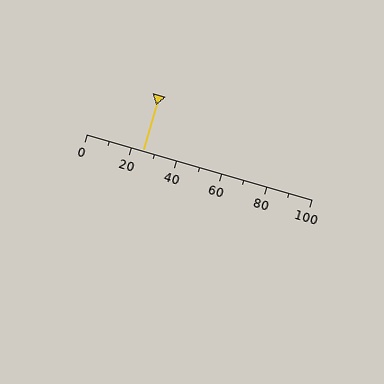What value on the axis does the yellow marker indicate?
The marker indicates approximately 25.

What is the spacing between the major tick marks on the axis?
The major ticks are spaced 20 apart.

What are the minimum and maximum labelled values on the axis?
The axis runs from 0 to 100.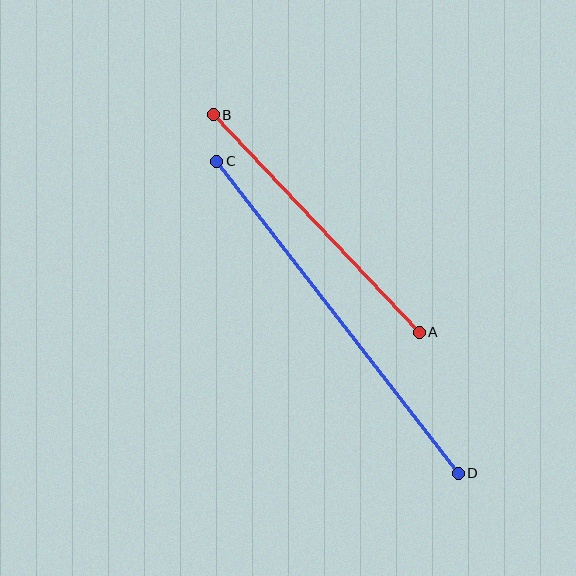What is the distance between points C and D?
The distance is approximately 395 pixels.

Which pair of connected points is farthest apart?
Points C and D are farthest apart.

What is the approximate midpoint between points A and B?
The midpoint is at approximately (316, 224) pixels.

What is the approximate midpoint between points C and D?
The midpoint is at approximately (338, 317) pixels.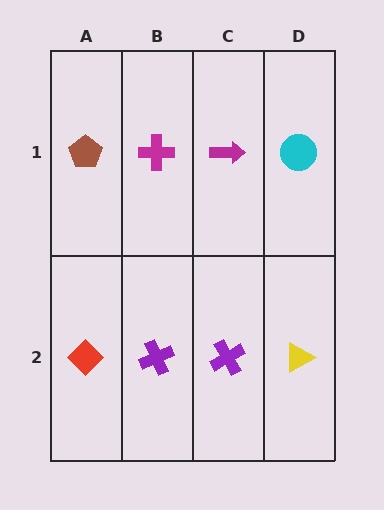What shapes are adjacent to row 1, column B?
A purple cross (row 2, column B), a brown pentagon (row 1, column A), a magenta arrow (row 1, column C).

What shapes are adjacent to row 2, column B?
A magenta cross (row 1, column B), a red diamond (row 2, column A), a purple cross (row 2, column C).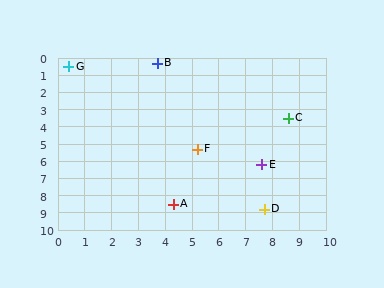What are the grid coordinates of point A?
Point A is at approximately (4.3, 8.5).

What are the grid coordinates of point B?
Point B is at approximately (3.7, 0.3).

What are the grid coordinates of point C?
Point C is at approximately (8.6, 3.5).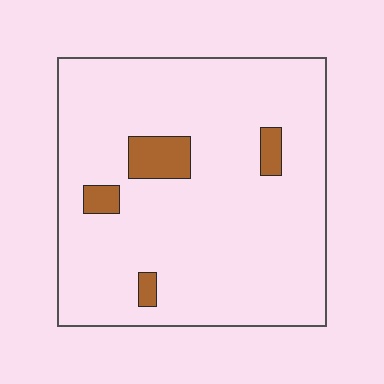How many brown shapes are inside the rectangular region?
4.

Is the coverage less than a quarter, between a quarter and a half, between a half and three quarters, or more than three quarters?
Less than a quarter.